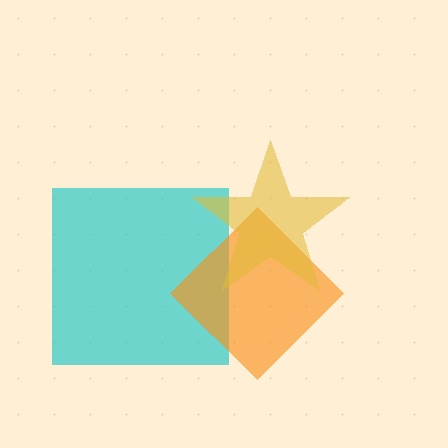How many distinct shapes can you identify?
There are 3 distinct shapes: a cyan square, an orange diamond, a yellow star.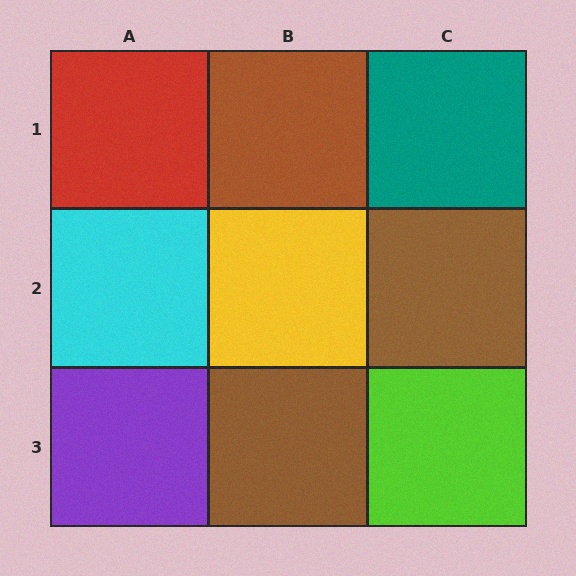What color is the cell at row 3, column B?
Brown.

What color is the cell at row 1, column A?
Red.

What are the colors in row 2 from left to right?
Cyan, yellow, brown.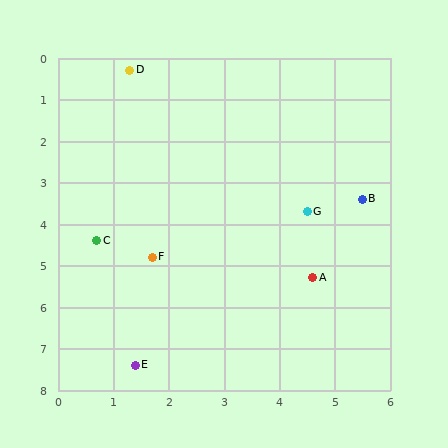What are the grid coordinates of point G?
Point G is at approximately (4.5, 3.7).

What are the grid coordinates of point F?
Point F is at approximately (1.7, 4.8).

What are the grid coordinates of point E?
Point E is at approximately (1.4, 7.4).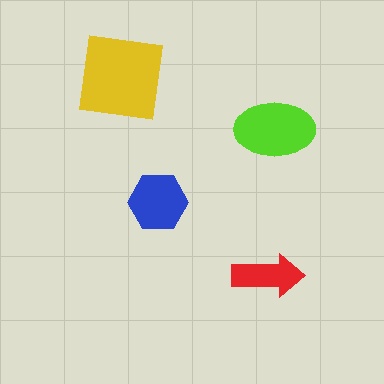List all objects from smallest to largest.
The red arrow, the blue hexagon, the lime ellipse, the yellow square.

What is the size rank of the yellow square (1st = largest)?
1st.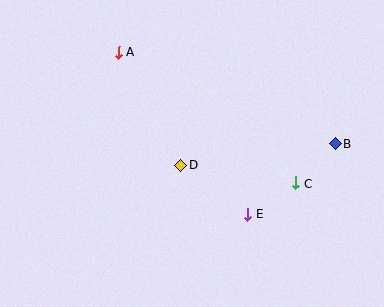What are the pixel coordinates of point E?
Point E is at (248, 214).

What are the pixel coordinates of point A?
Point A is at (119, 52).